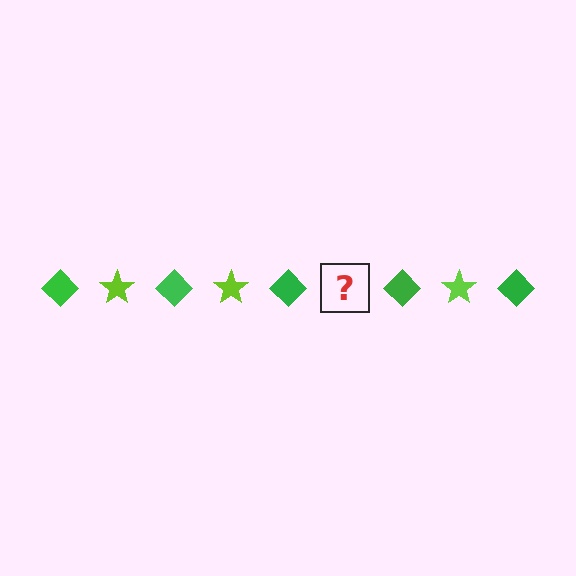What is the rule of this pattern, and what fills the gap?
The rule is that the pattern alternates between green diamond and lime star. The gap should be filled with a lime star.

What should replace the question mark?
The question mark should be replaced with a lime star.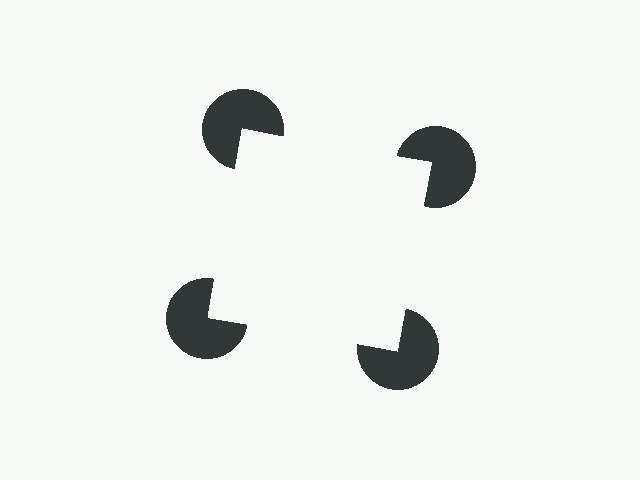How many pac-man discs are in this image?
There are 4 — one at each vertex of the illusory square.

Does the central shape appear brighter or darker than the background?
It typically appears slightly brighter than the background, even though no actual brightness change is drawn.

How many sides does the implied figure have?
4 sides.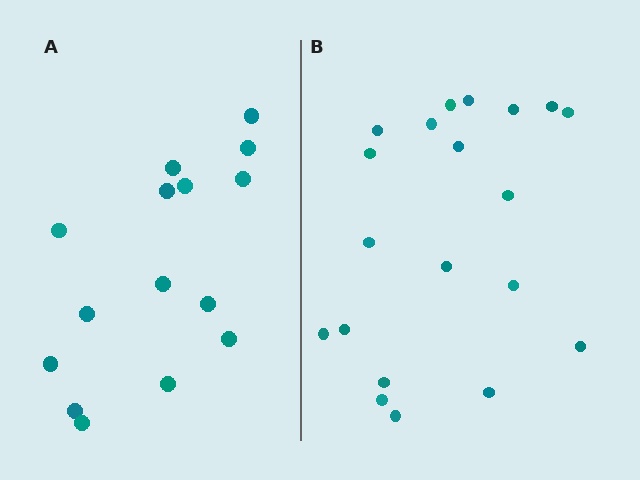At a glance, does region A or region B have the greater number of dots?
Region B (the right region) has more dots.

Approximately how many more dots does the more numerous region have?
Region B has about 5 more dots than region A.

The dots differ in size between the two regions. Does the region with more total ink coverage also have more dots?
No. Region A has more total ink coverage because its dots are larger, but region B actually contains more individual dots. Total area can be misleading — the number of items is what matters here.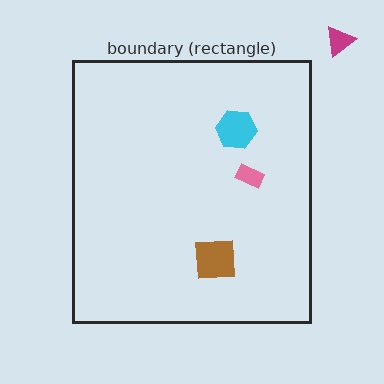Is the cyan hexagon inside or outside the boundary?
Inside.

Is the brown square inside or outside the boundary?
Inside.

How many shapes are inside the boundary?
3 inside, 1 outside.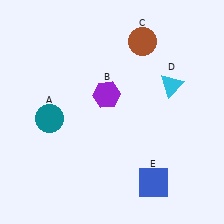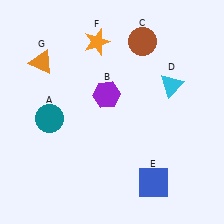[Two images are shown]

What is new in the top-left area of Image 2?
An orange triangle (G) was added in the top-left area of Image 2.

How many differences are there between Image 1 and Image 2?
There are 2 differences between the two images.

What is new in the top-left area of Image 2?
An orange star (F) was added in the top-left area of Image 2.